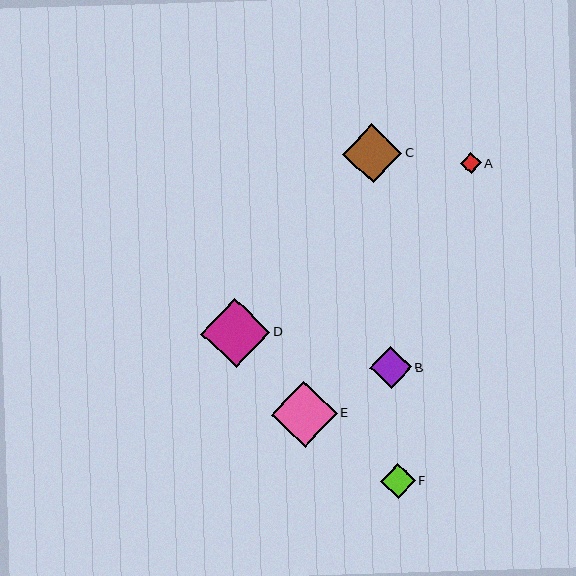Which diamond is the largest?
Diamond D is the largest with a size of approximately 69 pixels.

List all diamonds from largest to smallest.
From largest to smallest: D, E, C, B, F, A.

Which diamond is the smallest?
Diamond A is the smallest with a size of approximately 21 pixels.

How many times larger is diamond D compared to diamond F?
Diamond D is approximately 2.0 times the size of diamond F.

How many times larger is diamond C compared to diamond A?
Diamond C is approximately 2.8 times the size of diamond A.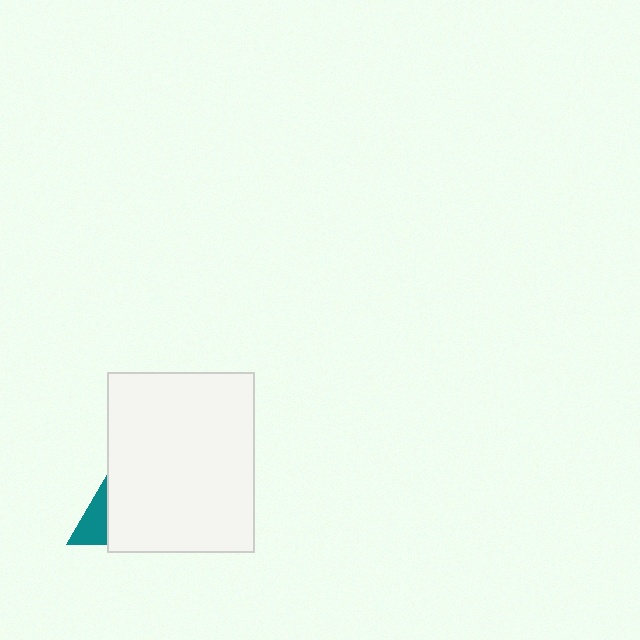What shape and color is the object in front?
The object in front is a white rectangle.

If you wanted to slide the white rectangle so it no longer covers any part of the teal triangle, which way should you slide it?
Slide it right — that is the most direct way to separate the two shapes.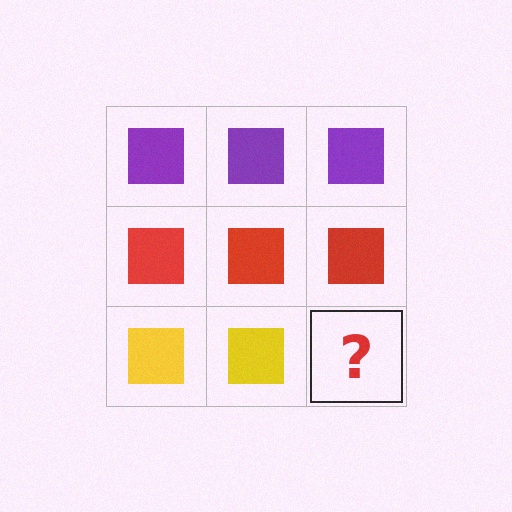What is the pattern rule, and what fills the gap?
The rule is that each row has a consistent color. The gap should be filled with a yellow square.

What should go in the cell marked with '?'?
The missing cell should contain a yellow square.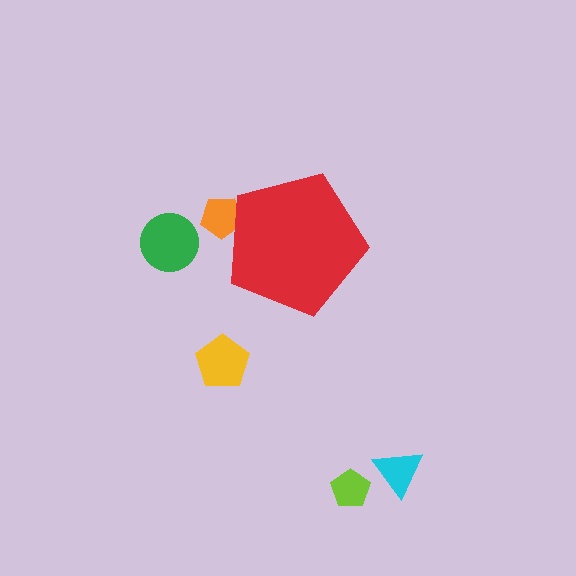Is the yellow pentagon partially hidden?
No, the yellow pentagon is fully visible.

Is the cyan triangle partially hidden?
No, the cyan triangle is fully visible.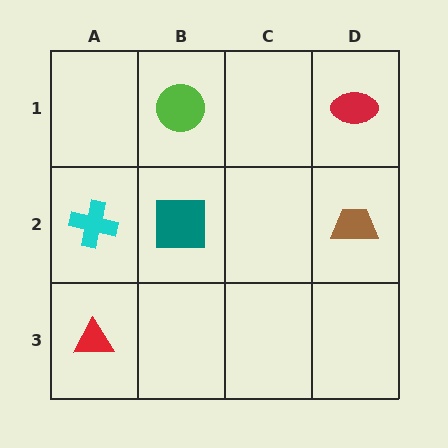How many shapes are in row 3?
1 shape.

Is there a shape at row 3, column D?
No, that cell is empty.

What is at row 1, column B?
A lime circle.